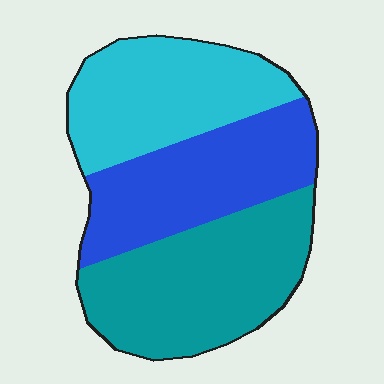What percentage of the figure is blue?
Blue takes up between a quarter and a half of the figure.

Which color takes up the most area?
Teal, at roughly 40%.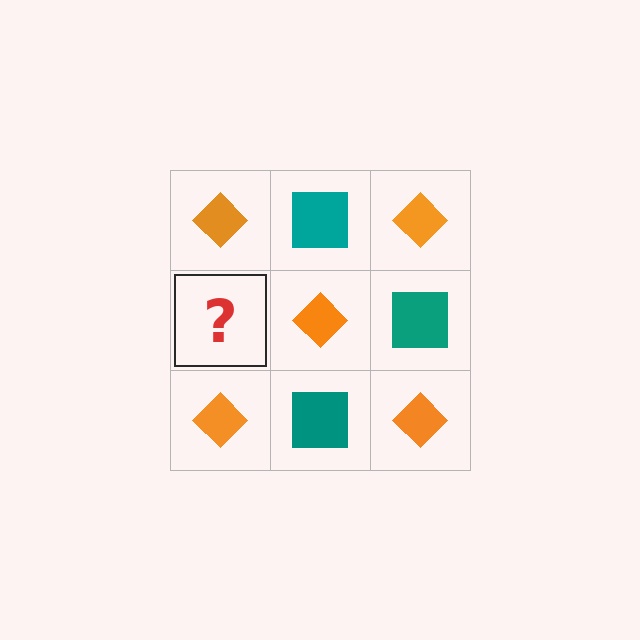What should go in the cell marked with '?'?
The missing cell should contain a teal square.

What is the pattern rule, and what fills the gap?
The rule is that it alternates orange diamond and teal square in a checkerboard pattern. The gap should be filled with a teal square.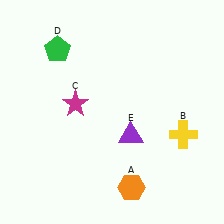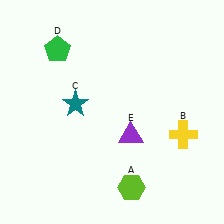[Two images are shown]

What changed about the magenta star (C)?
In Image 1, C is magenta. In Image 2, it changed to teal.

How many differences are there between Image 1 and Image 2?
There are 2 differences between the two images.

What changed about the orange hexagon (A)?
In Image 1, A is orange. In Image 2, it changed to lime.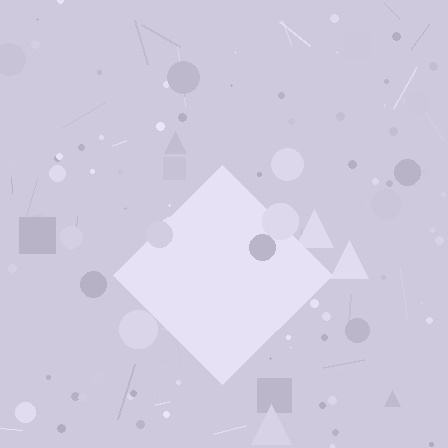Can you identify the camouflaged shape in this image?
The camouflaged shape is a diamond.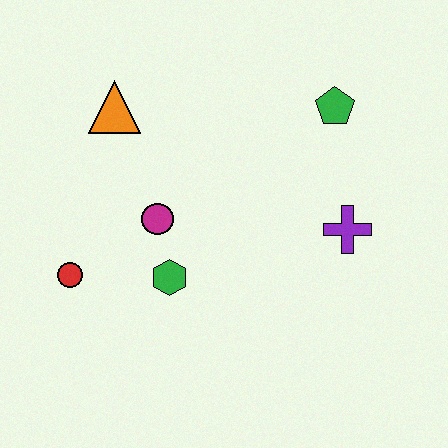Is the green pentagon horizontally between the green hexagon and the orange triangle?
No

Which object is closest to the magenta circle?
The green hexagon is closest to the magenta circle.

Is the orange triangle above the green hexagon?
Yes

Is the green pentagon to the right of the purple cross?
No